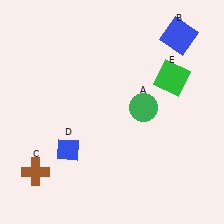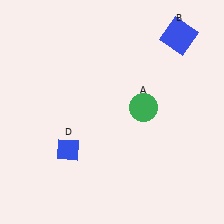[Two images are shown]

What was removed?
The green square (E), the brown cross (C) were removed in Image 2.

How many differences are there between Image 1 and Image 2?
There are 2 differences between the two images.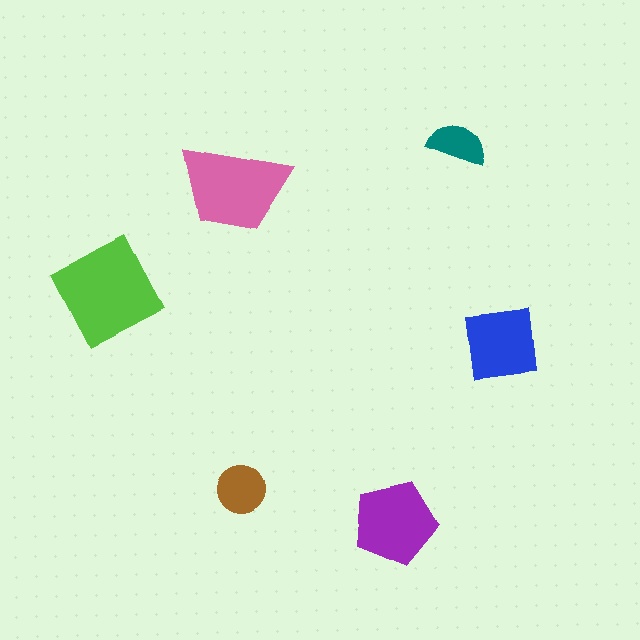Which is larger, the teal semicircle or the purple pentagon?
The purple pentagon.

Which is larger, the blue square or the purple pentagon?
The purple pentagon.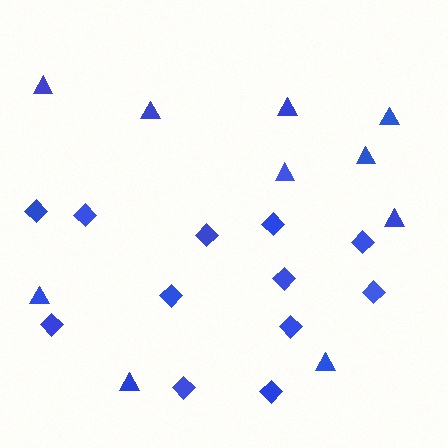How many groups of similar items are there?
There are 2 groups: one group of triangles (10) and one group of diamonds (12).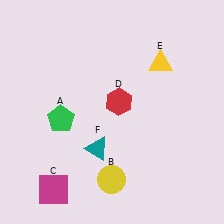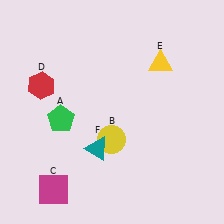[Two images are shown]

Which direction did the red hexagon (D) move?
The red hexagon (D) moved left.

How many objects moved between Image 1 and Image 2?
2 objects moved between the two images.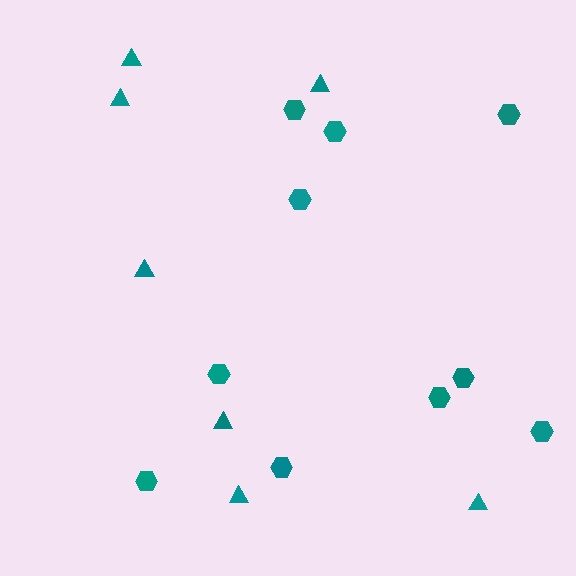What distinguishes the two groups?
There are 2 groups: one group of triangles (7) and one group of hexagons (10).